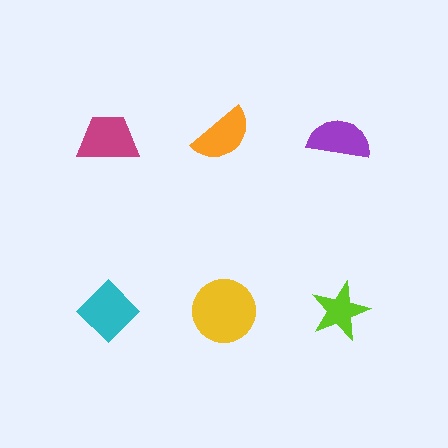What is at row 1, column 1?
A magenta trapezoid.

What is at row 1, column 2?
An orange semicircle.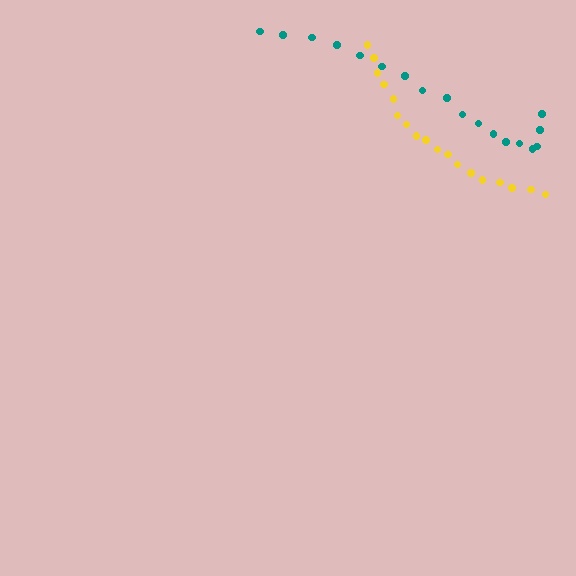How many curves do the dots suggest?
There are 2 distinct paths.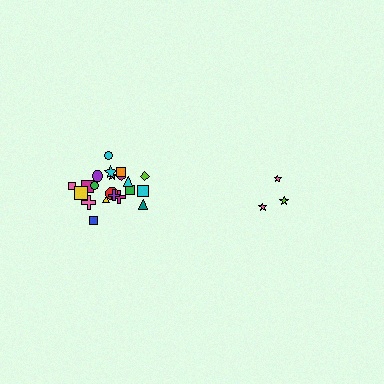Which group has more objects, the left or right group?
The left group.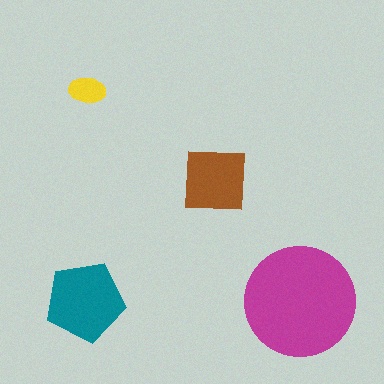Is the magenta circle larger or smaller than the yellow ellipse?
Larger.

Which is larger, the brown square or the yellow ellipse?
The brown square.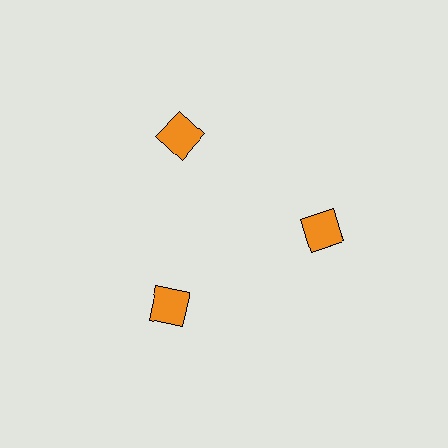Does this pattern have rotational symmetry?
Yes, this pattern has 3-fold rotational symmetry. It looks the same after rotating 120 degrees around the center.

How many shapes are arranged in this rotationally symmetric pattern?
There are 3 shapes, arranged in 3 groups of 1.